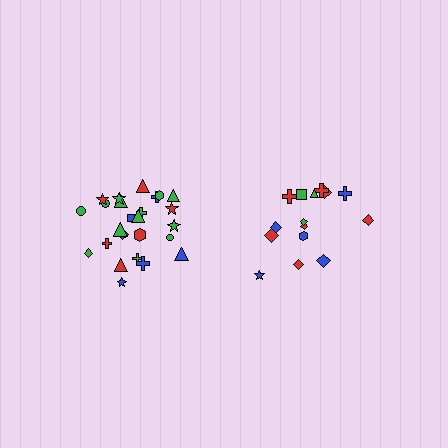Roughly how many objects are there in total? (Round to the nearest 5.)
Roughly 40 objects in total.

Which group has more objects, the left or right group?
The left group.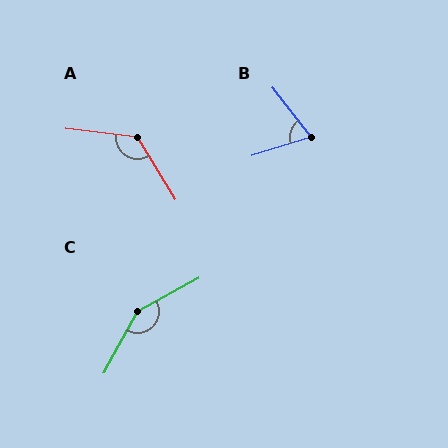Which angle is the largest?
C, at approximately 147 degrees.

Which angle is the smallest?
B, at approximately 69 degrees.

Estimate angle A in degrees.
Approximately 129 degrees.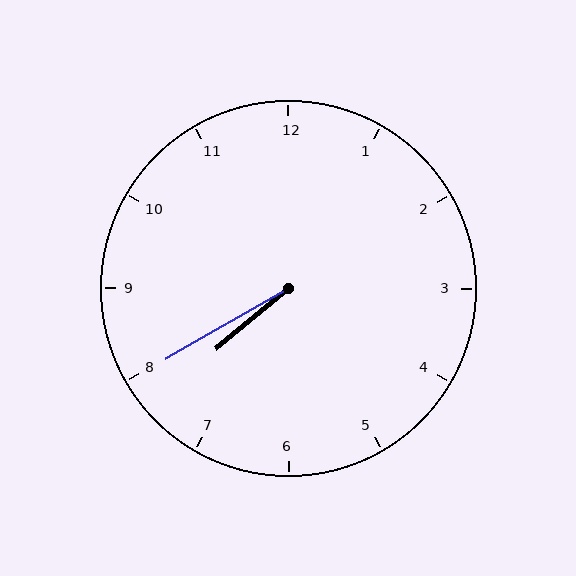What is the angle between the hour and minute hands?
Approximately 10 degrees.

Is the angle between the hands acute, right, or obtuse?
It is acute.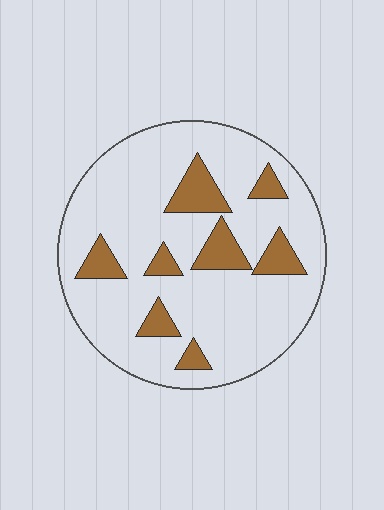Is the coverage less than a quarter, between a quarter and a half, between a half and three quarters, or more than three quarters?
Less than a quarter.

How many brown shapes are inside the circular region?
8.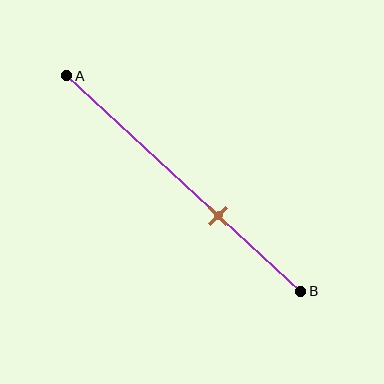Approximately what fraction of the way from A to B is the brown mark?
The brown mark is approximately 65% of the way from A to B.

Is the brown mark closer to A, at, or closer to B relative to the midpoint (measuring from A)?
The brown mark is closer to point B than the midpoint of segment AB.